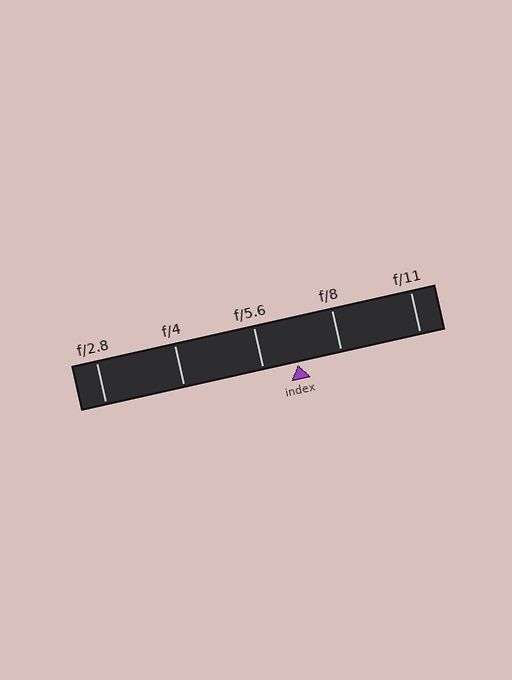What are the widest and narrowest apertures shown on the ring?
The widest aperture shown is f/2.8 and the narrowest is f/11.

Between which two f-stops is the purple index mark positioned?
The index mark is between f/5.6 and f/8.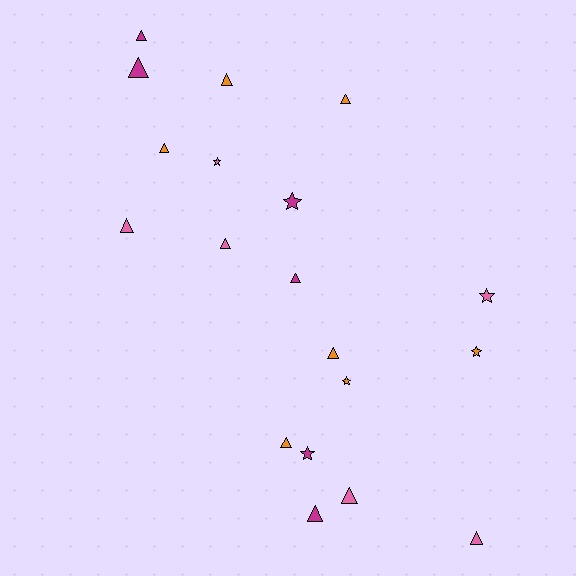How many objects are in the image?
There are 19 objects.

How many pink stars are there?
There are 2 pink stars.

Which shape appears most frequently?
Triangle, with 13 objects.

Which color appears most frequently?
Orange, with 7 objects.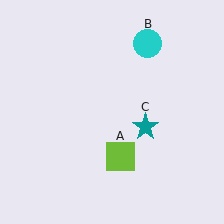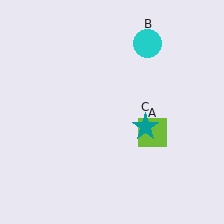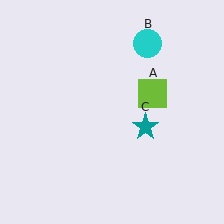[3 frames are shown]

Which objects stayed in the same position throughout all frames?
Cyan circle (object B) and teal star (object C) remained stationary.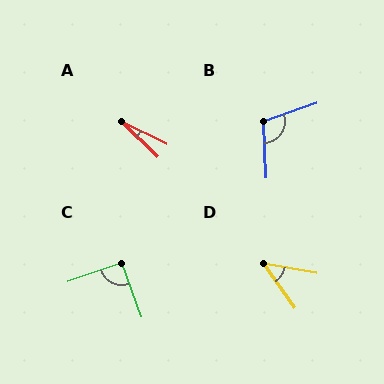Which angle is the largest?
B, at approximately 107 degrees.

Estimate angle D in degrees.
Approximately 45 degrees.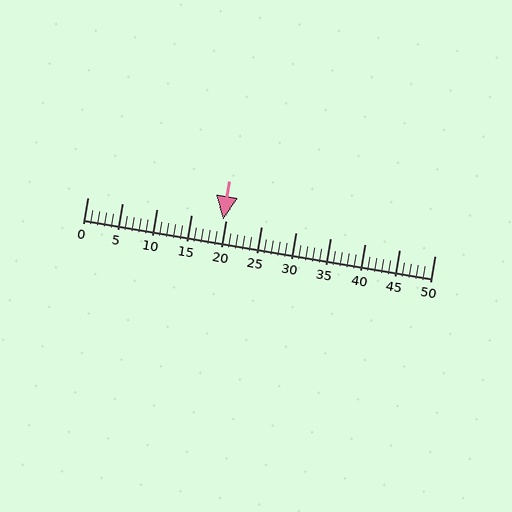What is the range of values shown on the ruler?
The ruler shows values from 0 to 50.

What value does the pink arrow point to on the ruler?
The pink arrow points to approximately 20.